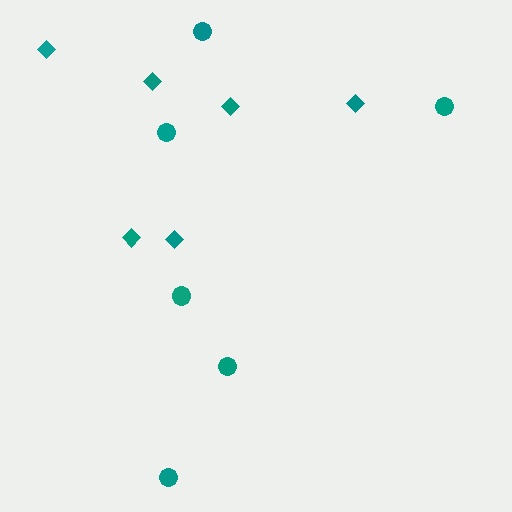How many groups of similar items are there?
There are 2 groups: one group of diamonds (6) and one group of circles (6).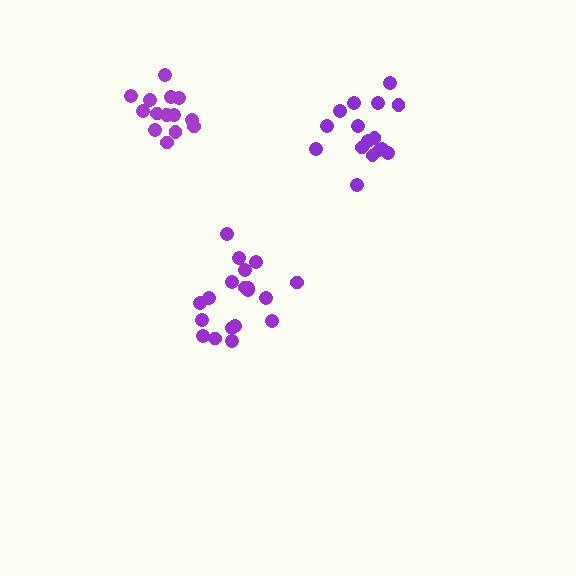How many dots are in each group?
Group 1: 19 dots, Group 2: 16 dots, Group 3: 14 dots (49 total).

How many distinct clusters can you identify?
There are 3 distinct clusters.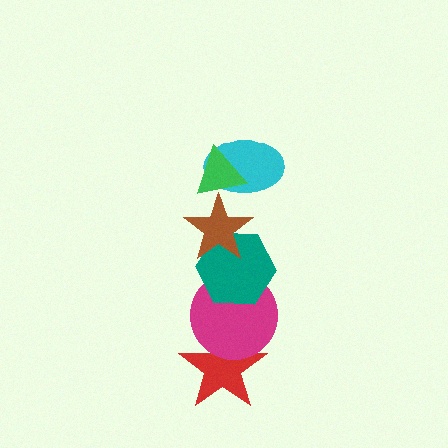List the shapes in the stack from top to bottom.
From top to bottom: the green triangle, the cyan ellipse, the brown star, the teal hexagon, the magenta circle, the red star.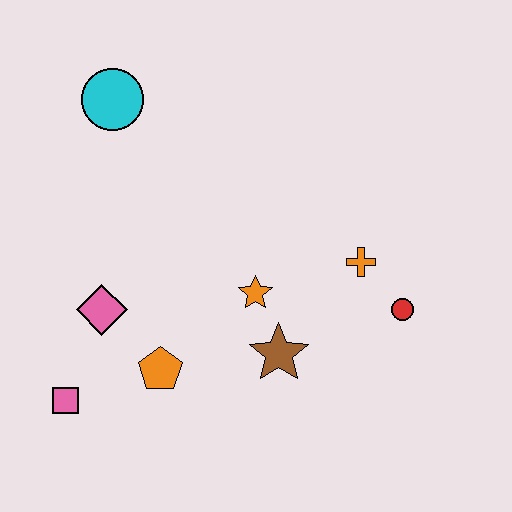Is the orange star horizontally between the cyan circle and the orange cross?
Yes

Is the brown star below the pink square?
No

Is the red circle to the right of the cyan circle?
Yes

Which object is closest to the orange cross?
The red circle is closest to the orange cross.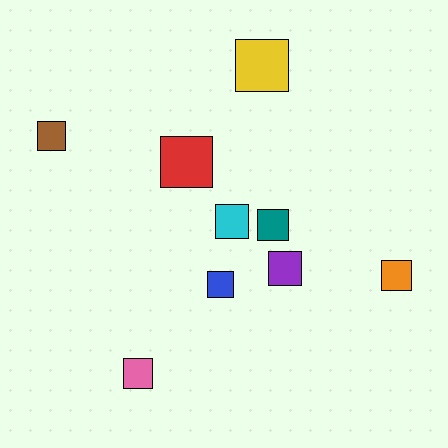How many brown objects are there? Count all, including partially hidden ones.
There is 1 brown object.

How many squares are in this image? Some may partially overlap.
There are 9 squares.